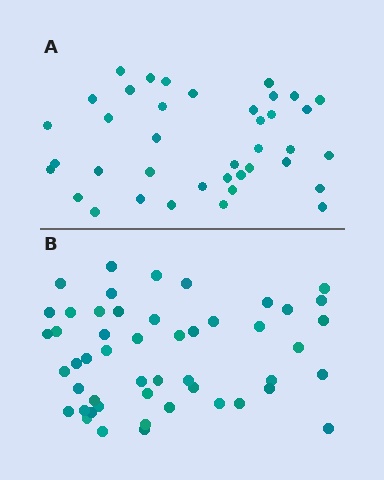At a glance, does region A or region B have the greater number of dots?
Region B (the bottom region) has more dots.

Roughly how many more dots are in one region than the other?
Region B has roughly 12 or so more dots than region A.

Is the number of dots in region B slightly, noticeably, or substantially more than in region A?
Region B has noticeably more, but not dramatically so. The ratio is roughly 1.3 to 1.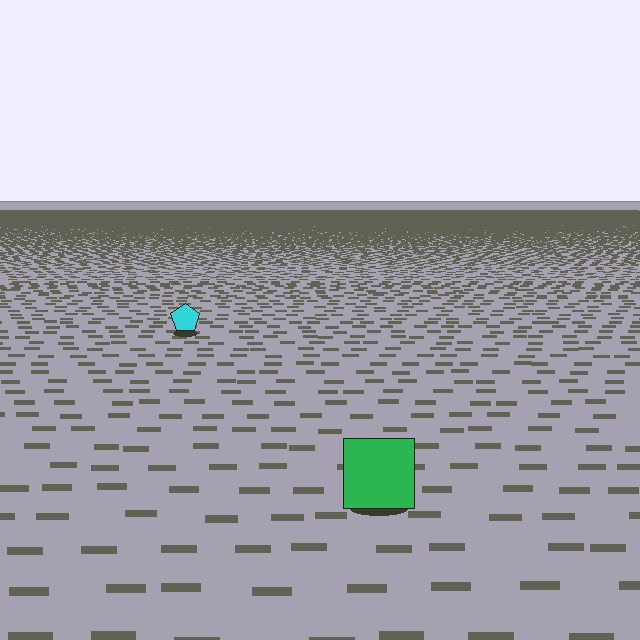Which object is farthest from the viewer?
The cyan pentagon is farthest from the viewer. It appears smaller and the ground texture around it is denser.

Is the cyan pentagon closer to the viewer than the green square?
No. The green square is closer — you can tell from the texture gradient: the ground texture is coarser near it.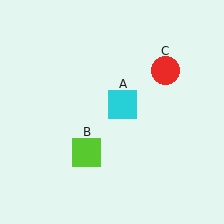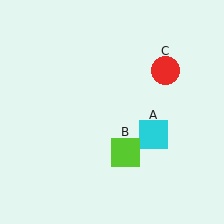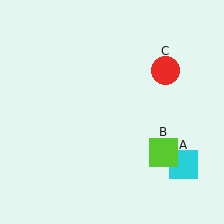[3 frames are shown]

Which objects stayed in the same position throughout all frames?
Red circle (object C) remained stationary.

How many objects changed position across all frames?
2 objects changed position: cyan square (object A), lime square (object B).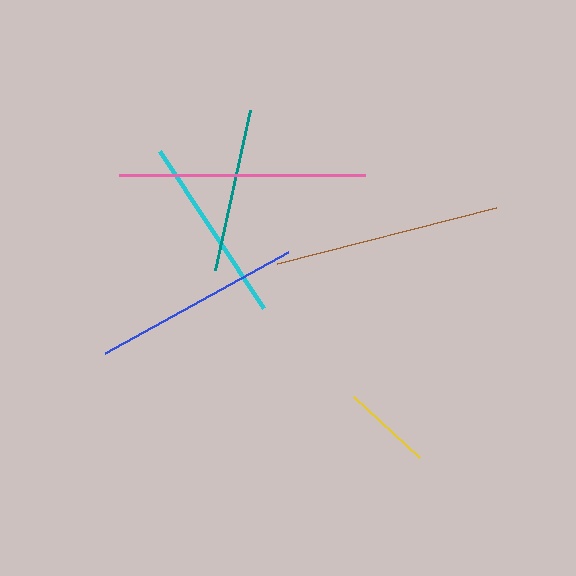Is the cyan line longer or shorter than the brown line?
The brown line is longer than the cyan line.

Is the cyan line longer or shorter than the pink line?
The pink line is longer than the cyan line.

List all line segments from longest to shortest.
From longest to shortest: pink, brown, blue, cyan, teal, yellow.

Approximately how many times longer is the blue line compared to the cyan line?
The blue line is approximately 1.1 times the length of the cyan line.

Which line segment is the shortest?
The yellow line is the shortest at approximately 90 pixels.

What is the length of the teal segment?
The teal segment is approximately 164 pixels long.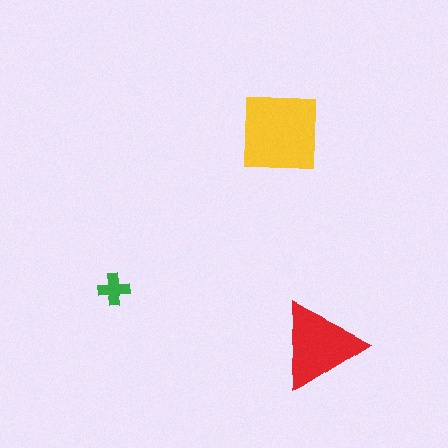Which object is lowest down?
The red triangle is bottommost.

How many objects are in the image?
There are 3 objects in the image.